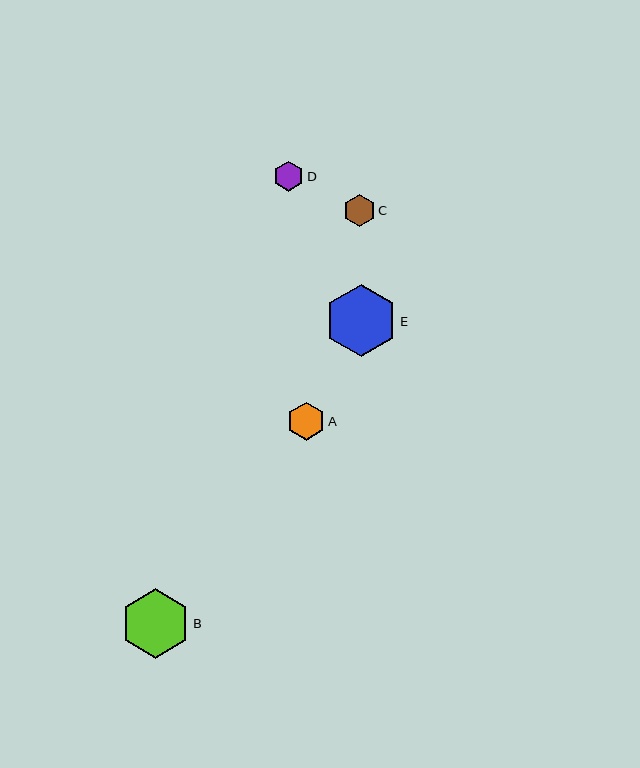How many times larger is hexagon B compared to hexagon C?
Hexagon B is approximately 2.2 times the size of hexagon C.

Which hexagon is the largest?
Hexagon E is the largest with a size of approximately 72 pixels.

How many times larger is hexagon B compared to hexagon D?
Hexagon B is approximately 2.3 times the size of hexagon D.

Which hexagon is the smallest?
Hexagon D is the smallest with a size of approximately 30 pixels.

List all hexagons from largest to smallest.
From largest to smallest: E, B, A, C, D.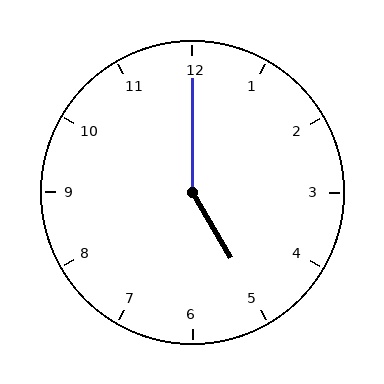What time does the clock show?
5:00.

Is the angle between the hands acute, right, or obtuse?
It is obtuse.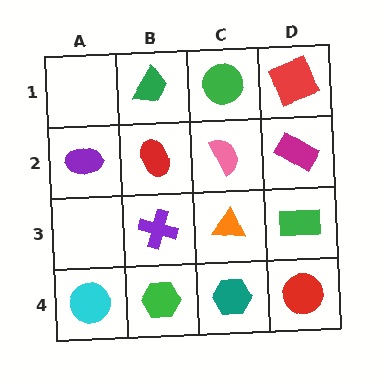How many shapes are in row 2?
4 shapes.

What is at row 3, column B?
A purple cross.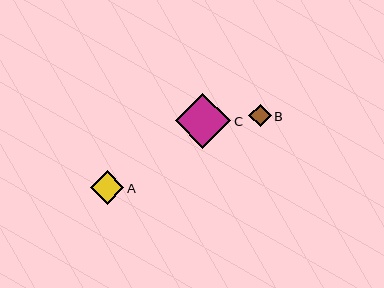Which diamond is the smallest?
Diamond B is the smallest with a size of approximately 22 pixels.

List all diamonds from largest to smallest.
From largest to smallest: C, A, B.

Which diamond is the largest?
Diamond C is the largest with a size of approximately 55 pixels.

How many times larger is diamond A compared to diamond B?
Diamond A is approximately 1.5 times the size of diamond B.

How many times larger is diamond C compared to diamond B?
Diamond C is approximately 2.5 times the size of diamond B.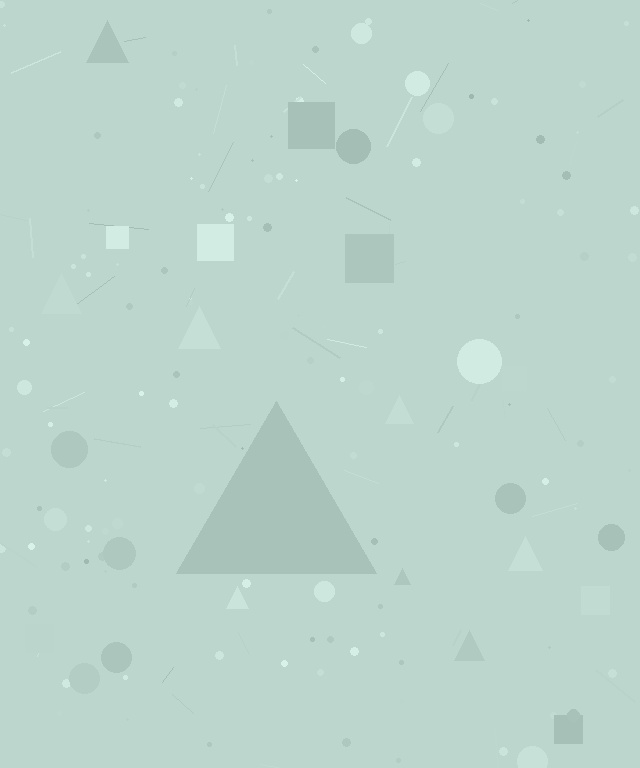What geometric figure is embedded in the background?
A triangle is embedded in the background.